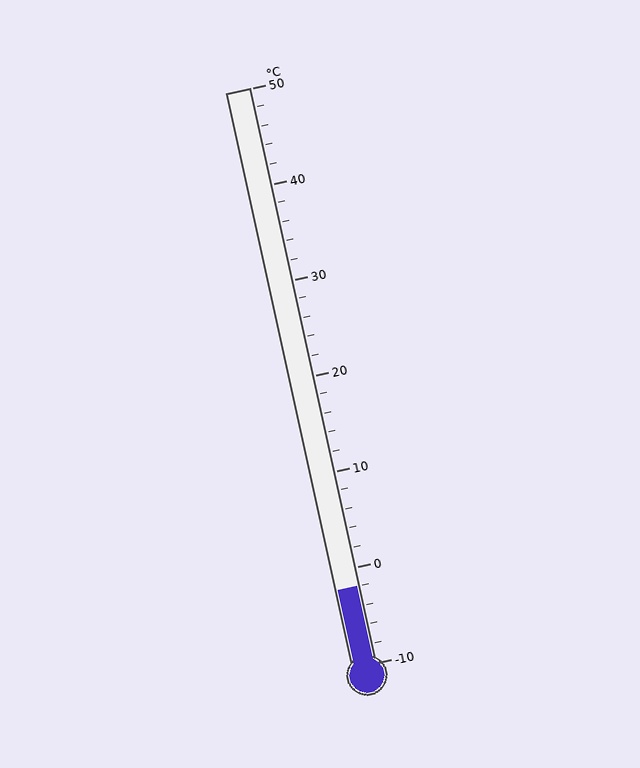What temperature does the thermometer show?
The thermometer shows approximately -2°C.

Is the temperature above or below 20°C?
The temperature is below 20°C.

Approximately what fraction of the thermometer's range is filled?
The thermometer is filled to approximately 15% of its range.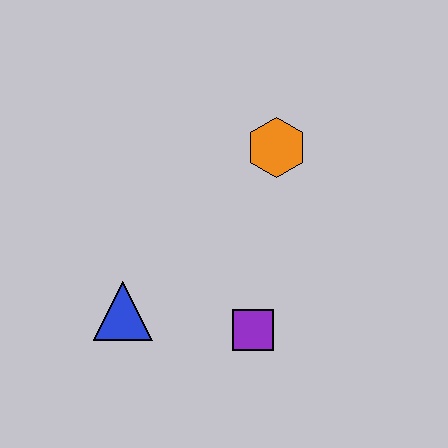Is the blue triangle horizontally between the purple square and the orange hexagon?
No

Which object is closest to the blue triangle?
The purple square is closest to the blue triangle.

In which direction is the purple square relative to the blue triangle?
The purple square is to the right of the blue triangle.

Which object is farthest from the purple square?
The orange hexagon is farthest from the purple square.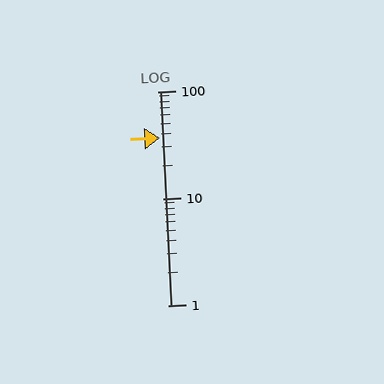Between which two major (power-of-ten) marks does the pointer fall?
The pointer is between 10 and 100.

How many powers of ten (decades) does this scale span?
The scale spans 2 decades, from 1 to 100.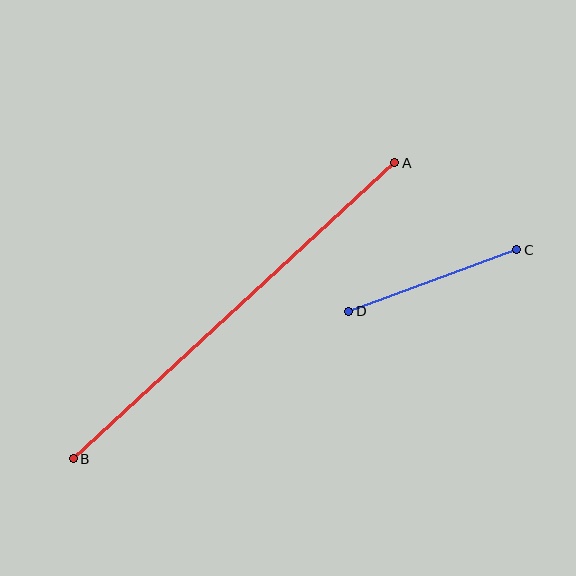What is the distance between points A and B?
The distance is approximately 437 pixels.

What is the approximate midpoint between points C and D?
The midpoint is at approximately (433, 280) pixels.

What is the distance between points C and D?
The distance is approximately 179 pixels.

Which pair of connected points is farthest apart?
Points A and B are farthest apart.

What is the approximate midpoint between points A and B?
The midpoint is at approximately (234, 311) pixels.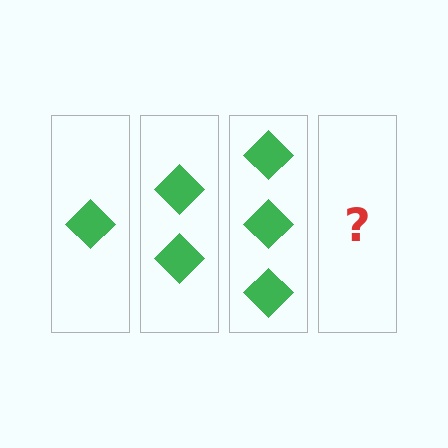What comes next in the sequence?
The next element should be 4 diamonds.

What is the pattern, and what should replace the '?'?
The pattern is that each step adds one more diamond. The '?' should be 4 diamonds.